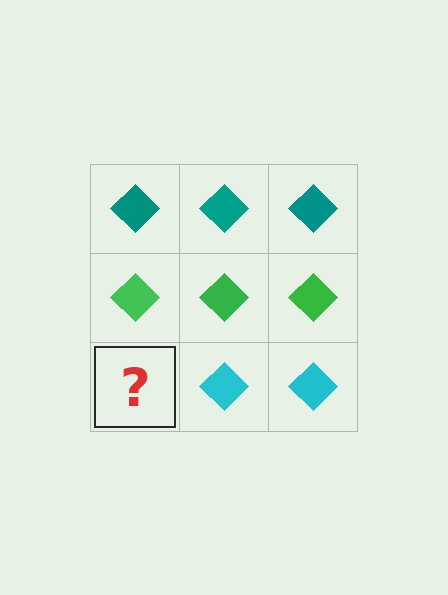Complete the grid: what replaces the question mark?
The question mark should be replaced with a cyan diamond.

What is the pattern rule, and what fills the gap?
The rule is that each row has a consistent color. The gap should be filled with a cyan diamond.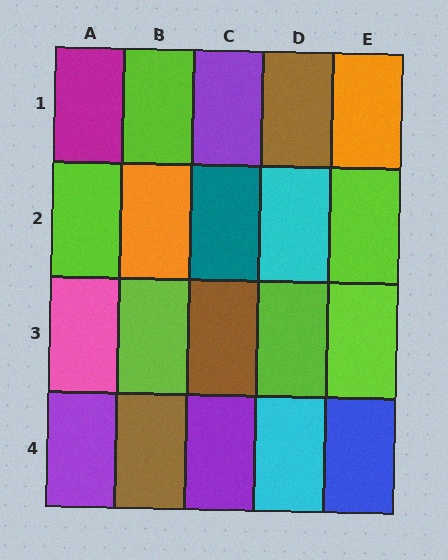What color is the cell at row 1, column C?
Purple.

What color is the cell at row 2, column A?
Lime.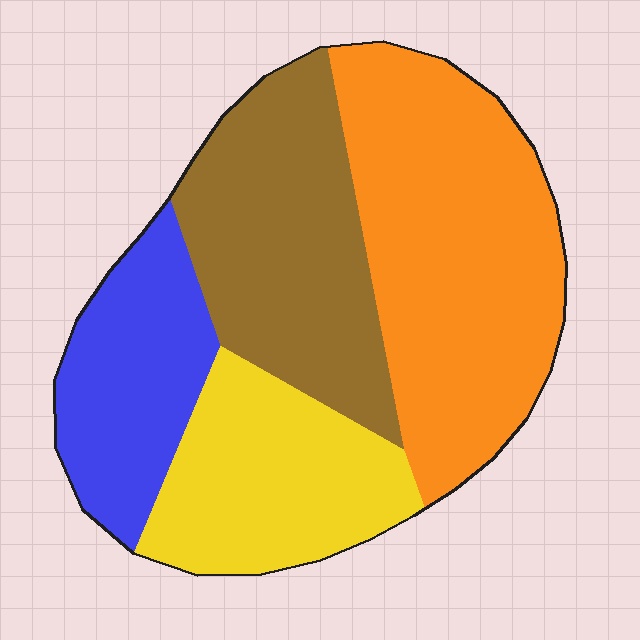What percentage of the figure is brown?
Brown takes up about one quarter (1/4) of the figure.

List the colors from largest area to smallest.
From largest to smallest: orange, brown, yellow, blue.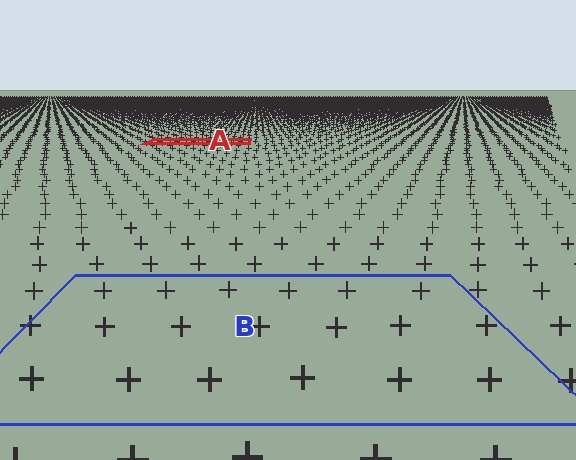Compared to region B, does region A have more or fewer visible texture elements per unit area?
Region A has more texture elements per unit area — they are packed more densely because it is farther away.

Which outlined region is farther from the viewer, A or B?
Region A is farther from the viewer — the texture elements inside it appear smaller and more densely packed.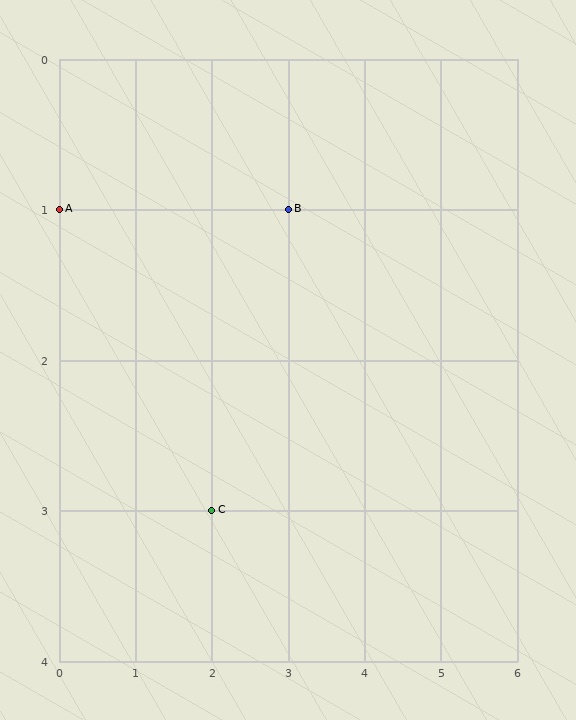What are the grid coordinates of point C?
Point C is at grid coordinates (2, 3).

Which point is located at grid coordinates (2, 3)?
Point C is at (2, 3).